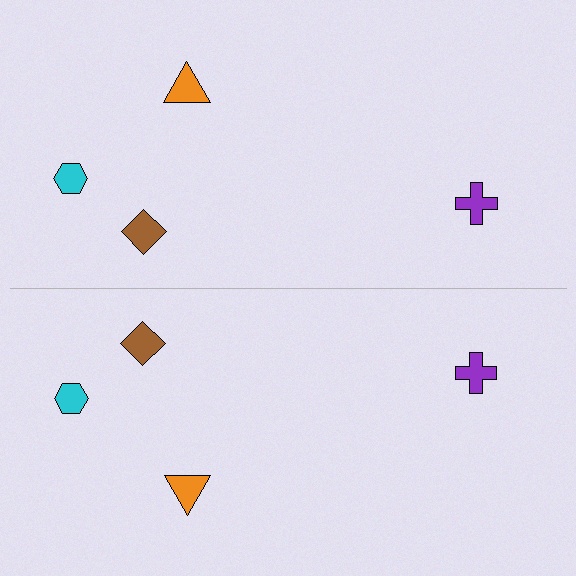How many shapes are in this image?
There are 8 shapes in this image.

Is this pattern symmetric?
Yes, this pattern has bilateral (reflection) symmetry.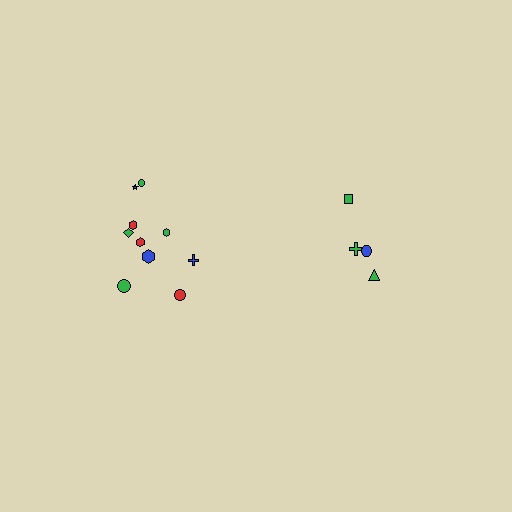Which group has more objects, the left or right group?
The left group.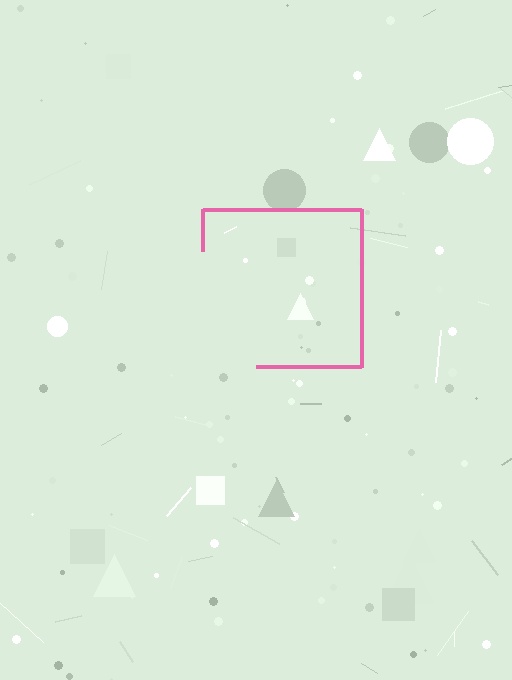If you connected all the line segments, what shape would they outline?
They would outline a square.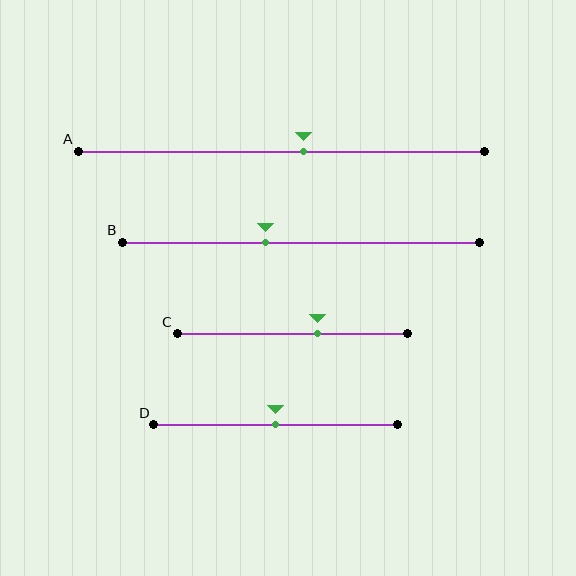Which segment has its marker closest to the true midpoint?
Segment D has its marker closest to the true midpoint.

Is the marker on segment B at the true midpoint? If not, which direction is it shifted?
No, the marker on segment B is shifted to the left by about 10% of the segment length.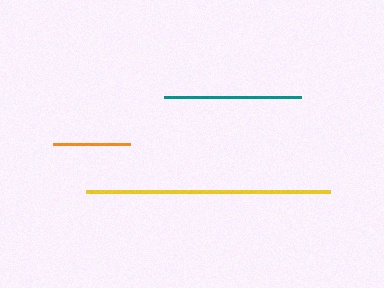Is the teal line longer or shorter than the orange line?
The teal line is longer than the orange line.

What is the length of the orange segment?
The orange segment is approximately 77 pixels long.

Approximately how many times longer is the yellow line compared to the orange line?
The yellow line is approximately 3.2 times the length of the orange line.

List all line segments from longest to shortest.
From longest to shortest: yellow, teal, orange.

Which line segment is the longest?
The yellow line is the longest at approximately 245 pixels.